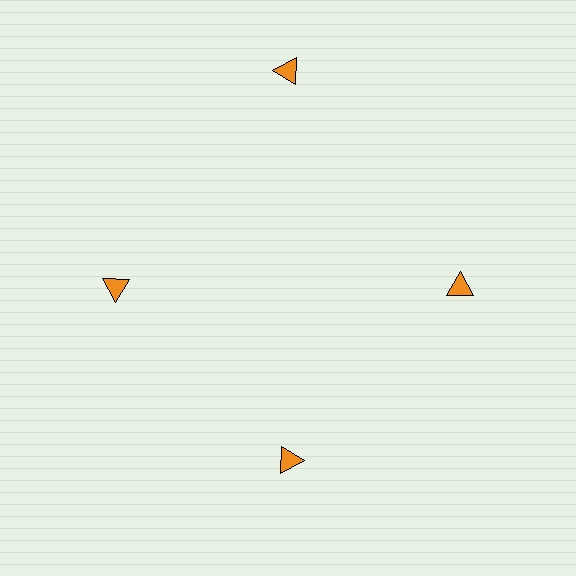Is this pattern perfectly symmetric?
No. The 4 orange triangles are arranged in a ring, but one element near the 12 o'clock position is pushed outward from the center, breaking the 4-fold rotational symmetry.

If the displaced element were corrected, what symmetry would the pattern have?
It would have 4-fold rotational symmetry — the pattern would map onto itself every 90 degrees.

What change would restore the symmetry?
The symmetry would be restored by moving it inward, back onto the ring so that all 4 triangles sit at equal angles and equal distance from the center.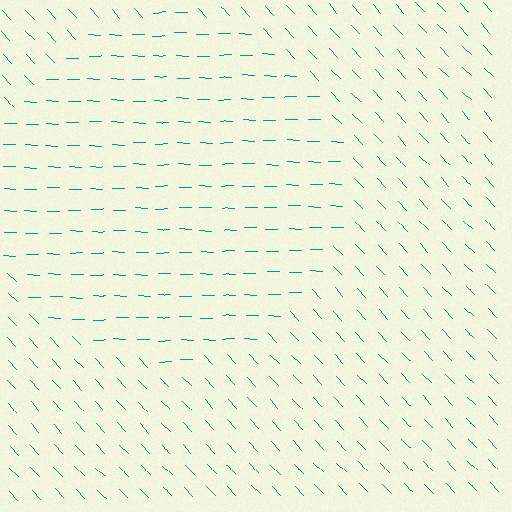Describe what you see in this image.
The image is filled with small teal line segments. A circle region in the image has lines oriented differently from the surrounding lines, creating a visible texture boundary.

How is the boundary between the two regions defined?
The boundary is defined purely by a change in line orientation (approximately 45 degrees difference). All lines are the same color and thickness.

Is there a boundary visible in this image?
Yes, there is a texture boundary formed by a change in line orientation.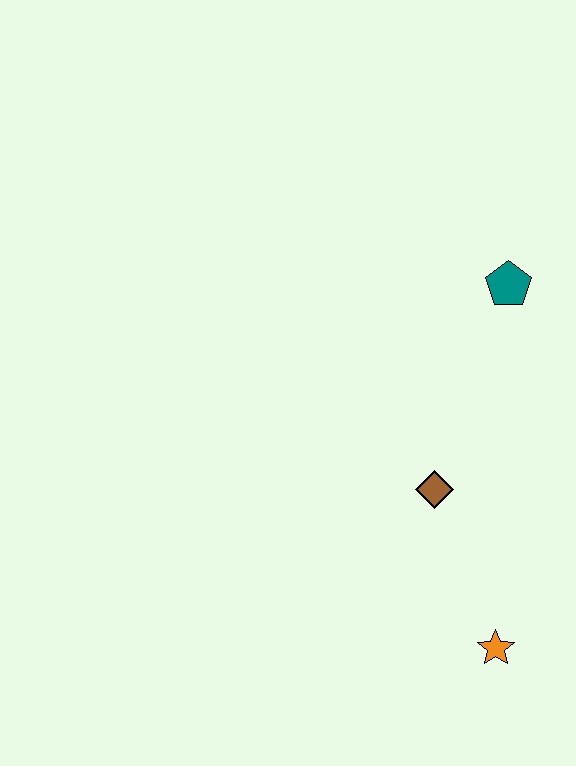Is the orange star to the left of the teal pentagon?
Yes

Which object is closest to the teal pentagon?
The brown diamond is closest to the teal pentagon.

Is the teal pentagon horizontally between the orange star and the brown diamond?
No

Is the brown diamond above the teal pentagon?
No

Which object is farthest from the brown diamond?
The teal pentagon is farthest from the brown diamond.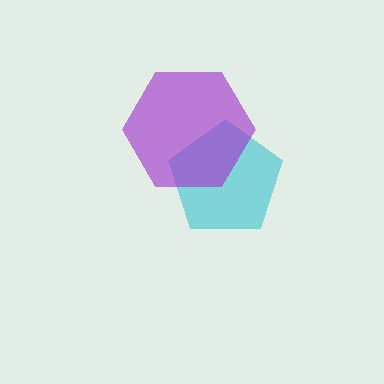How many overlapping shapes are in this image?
There are 2 overlapping shapes in the image.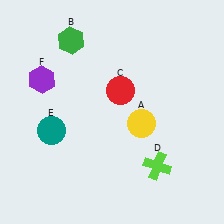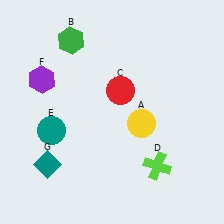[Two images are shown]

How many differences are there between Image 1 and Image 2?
There is 1 difference between the two images.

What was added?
A teal diamond (G) was added in Image 2.